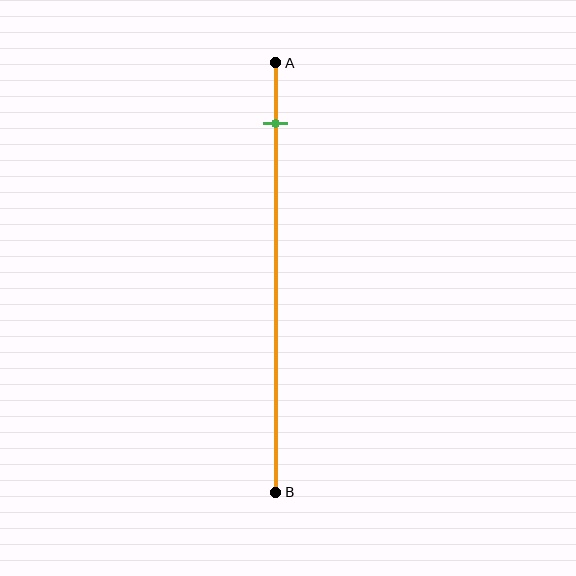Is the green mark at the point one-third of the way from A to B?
No, the mark is at about 15% from A, not at the 33% one-third point.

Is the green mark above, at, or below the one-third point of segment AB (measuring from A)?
The green mark is above the one-third point of segment AB.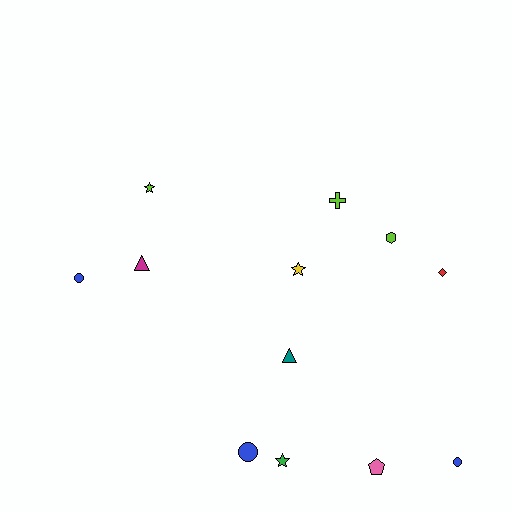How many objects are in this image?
There are 12 objects.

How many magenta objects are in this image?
There is 1 magenta object.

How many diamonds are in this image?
There is 1 diamond.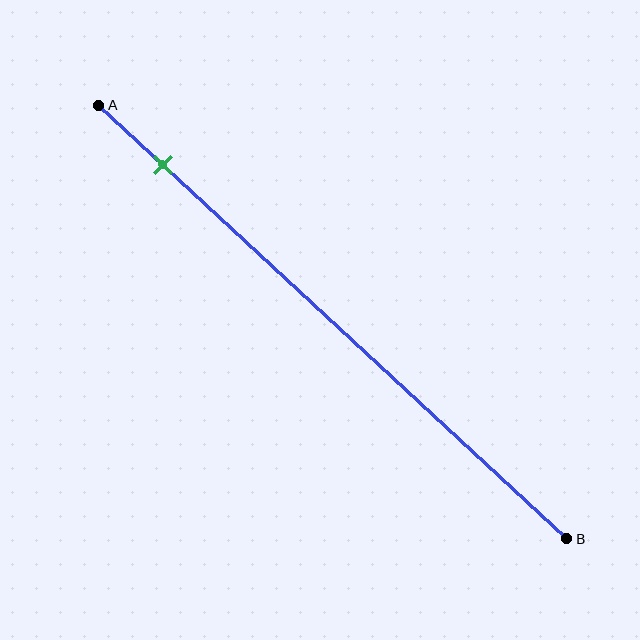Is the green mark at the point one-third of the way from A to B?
No, the mark is at about 15% from A, not at the 33% one-third point.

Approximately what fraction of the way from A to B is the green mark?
The green mark is approximately 15% of the way from A to B.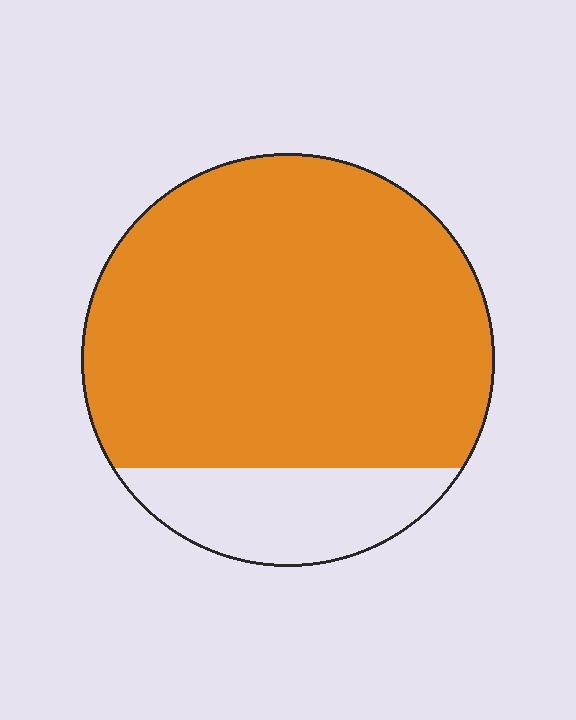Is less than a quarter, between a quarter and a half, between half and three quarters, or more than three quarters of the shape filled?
More than three quarters.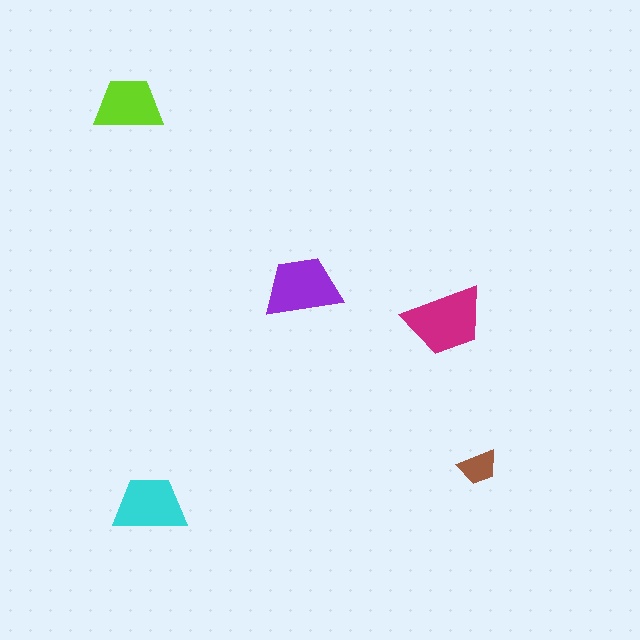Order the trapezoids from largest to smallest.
the magenta one, the purple one, the cyan one, the lime one, the brown one.